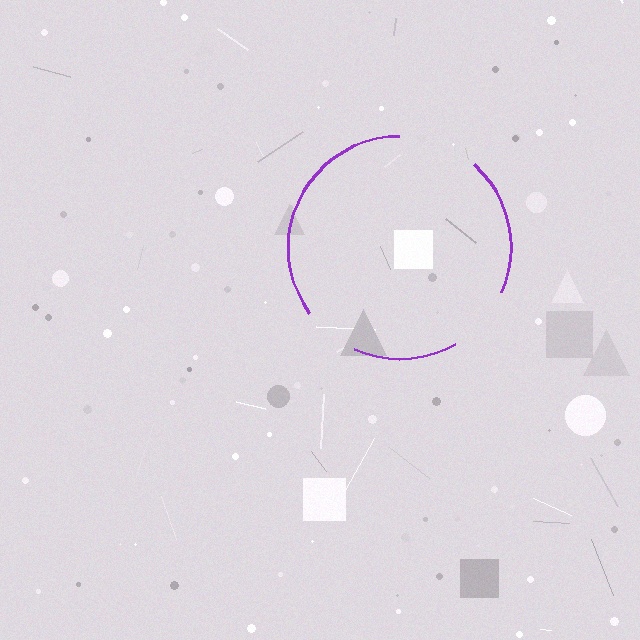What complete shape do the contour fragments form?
The contour fragments form a circle.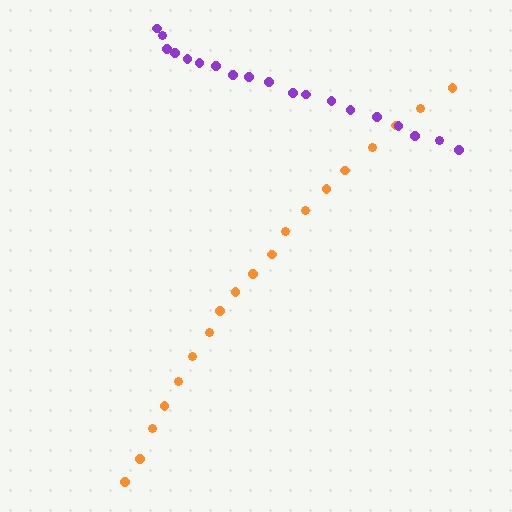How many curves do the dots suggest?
There are 2 distinct paths.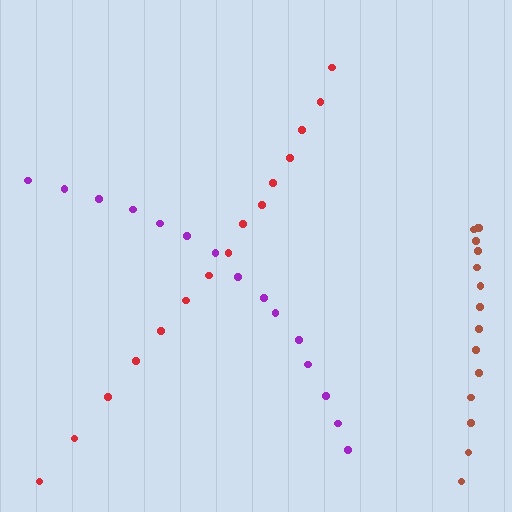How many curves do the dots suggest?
There are 3 distinct paths.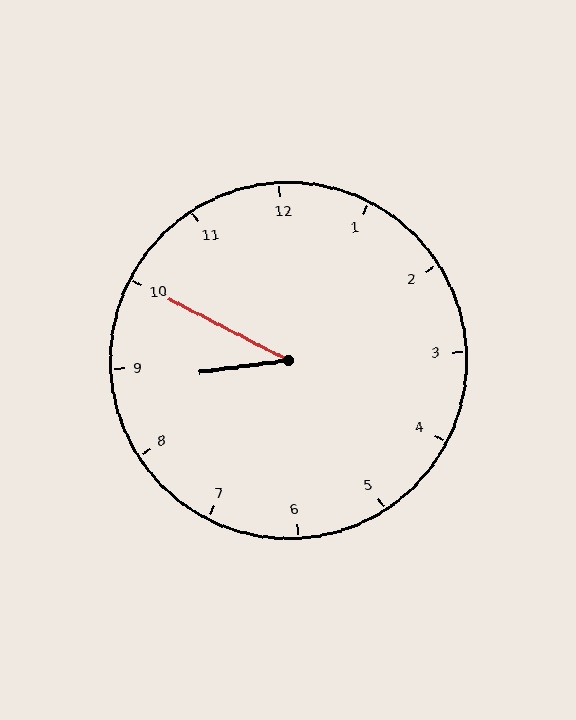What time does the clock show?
8:50.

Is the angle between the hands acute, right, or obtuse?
It is acute.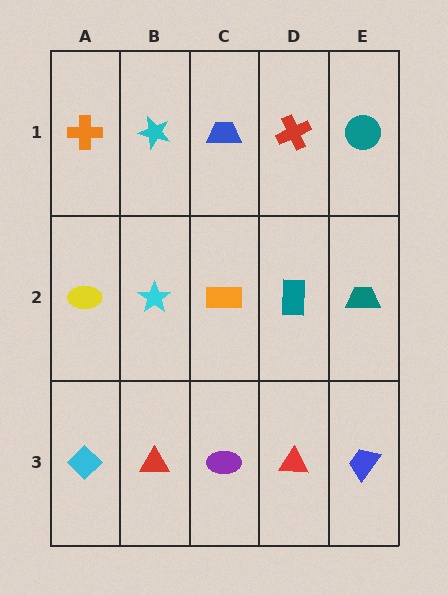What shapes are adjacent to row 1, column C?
An orange rectangle (row 2, column C), a cyan star (row 1, column B), a red cross (row 1, column D).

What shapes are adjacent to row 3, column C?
An orange rectangle (row 2, column C), a red triangle (row 3, column B), a red triangle (row 3, column D).